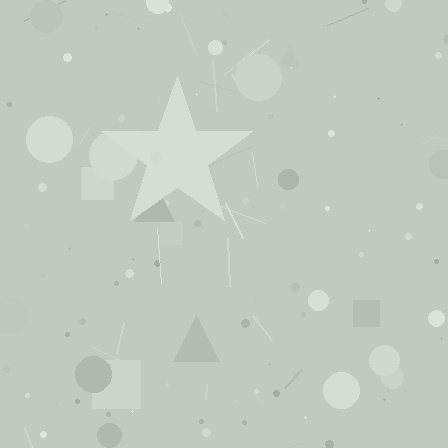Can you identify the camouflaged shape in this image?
The camouflaged shape is a star.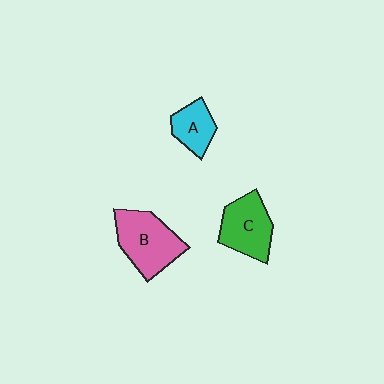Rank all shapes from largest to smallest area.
From largest to smallest: B (pink), C (green), A (cyan).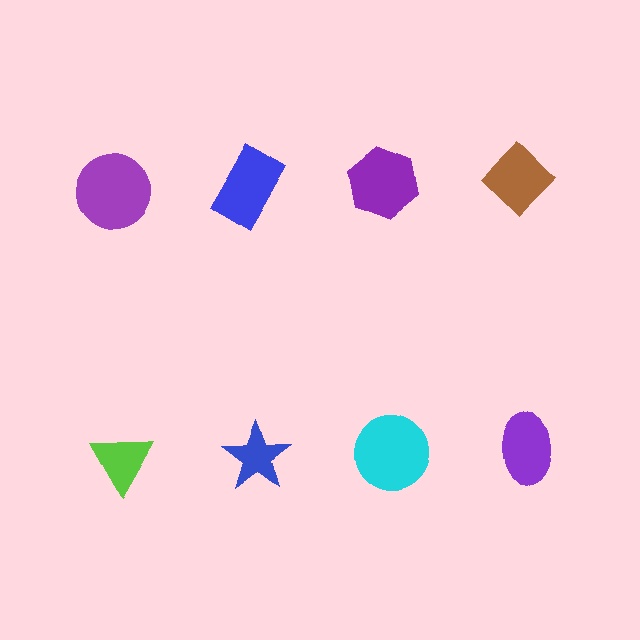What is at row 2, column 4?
A purple ellipse.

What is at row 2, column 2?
A blue star.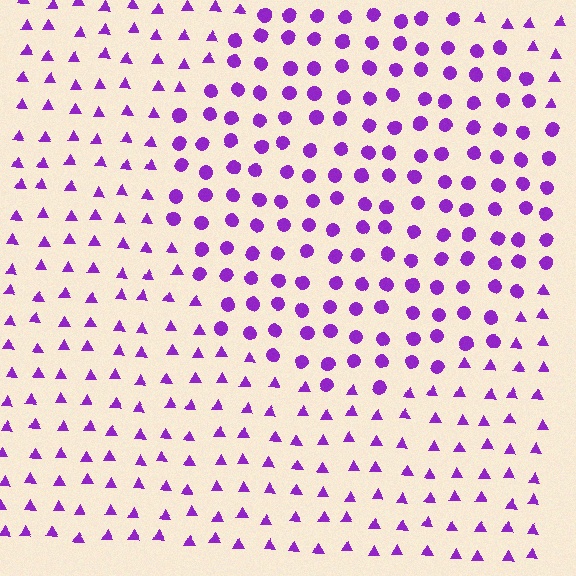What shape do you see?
I see a circle.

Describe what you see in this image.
The image is filled with small purple elements arranged in a uniform grid. A circle-shaped region contains circles, while the surrounding area contains triangles. The boundary is defined purely by the change in element shape.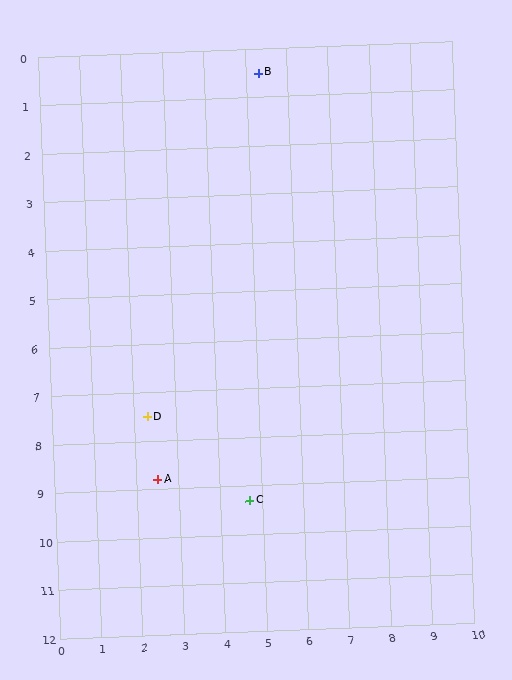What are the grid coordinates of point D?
Point D is at approximately (2.3, 7.5).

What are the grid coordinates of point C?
Point C is at approximately (4.7, 9.3).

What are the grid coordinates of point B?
Point B is at approximately (5.3, 0.5).